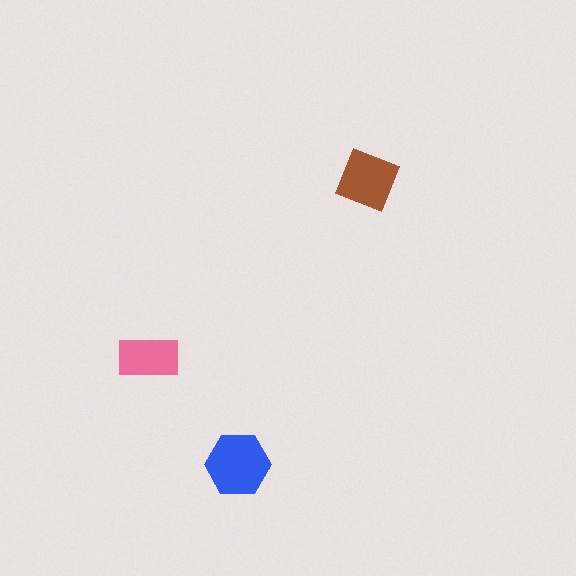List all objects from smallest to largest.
The pink rectangle, the brown diamond, the blue hexagon.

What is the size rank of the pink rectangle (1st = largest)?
3rd.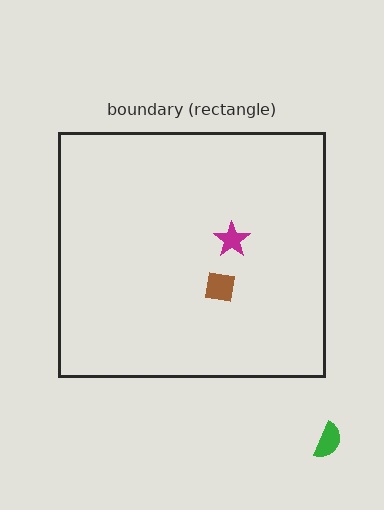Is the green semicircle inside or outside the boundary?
Outside.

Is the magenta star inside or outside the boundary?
Inside.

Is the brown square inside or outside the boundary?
Inside.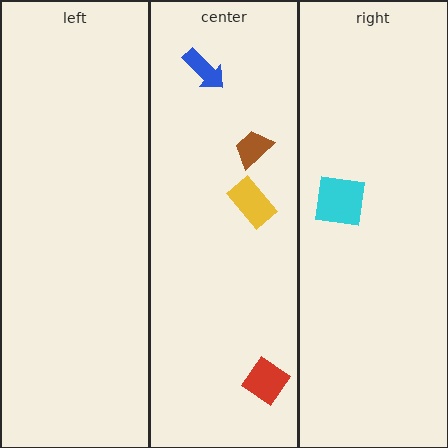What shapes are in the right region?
The cyan square.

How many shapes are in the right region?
1.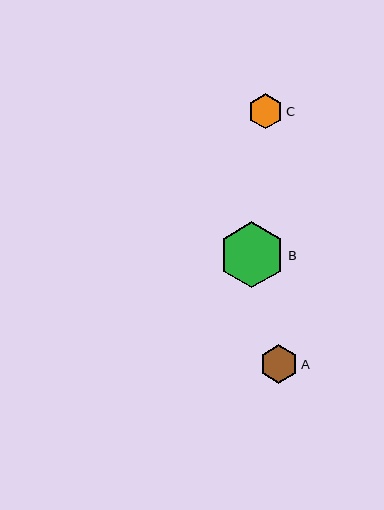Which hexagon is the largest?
Hexagon B is the largest with a size of approximately 66 pixels.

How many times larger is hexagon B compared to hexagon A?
Hexagon B is approximately 1.7 times the size of hexagon A.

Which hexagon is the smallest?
Hexagon C is the smallest with a size of approximately 35 pixels.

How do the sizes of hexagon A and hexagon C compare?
Hexagon A and hexagon C are approximately the same size.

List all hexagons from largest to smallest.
From largest to smallest: B, A, C.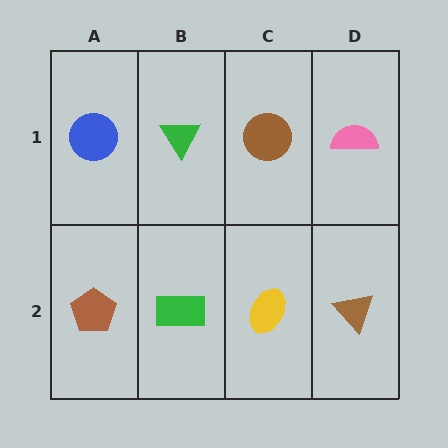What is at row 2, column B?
A green rectangle.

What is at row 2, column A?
A brown pentagon.